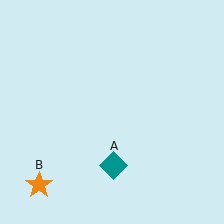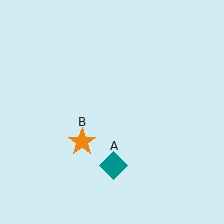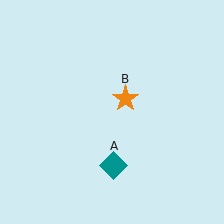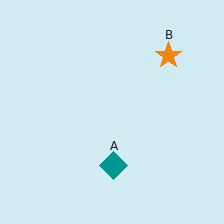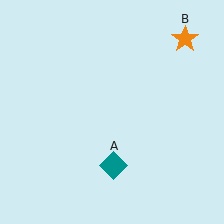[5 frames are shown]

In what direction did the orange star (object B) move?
The orange star (object B) moved up and to the right.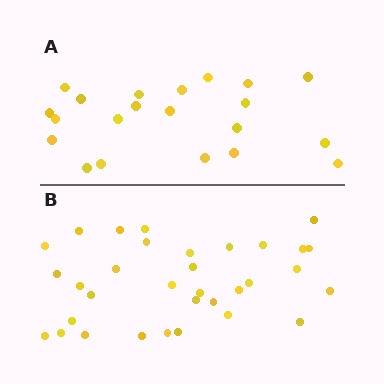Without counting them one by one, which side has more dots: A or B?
Region B (the bottom region) has more dots.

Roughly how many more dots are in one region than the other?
Region B has roughly 12 or so more dots than region A.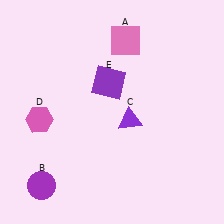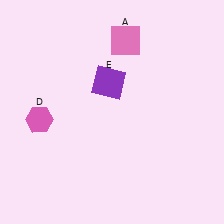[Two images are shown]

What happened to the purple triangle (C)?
The purple triangle (C) was removed in Image 2. It was in the bottom-right area of Image 1.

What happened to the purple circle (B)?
The purple circle (B) was removed in Image 2. It was in the bottom-left area of Image 1.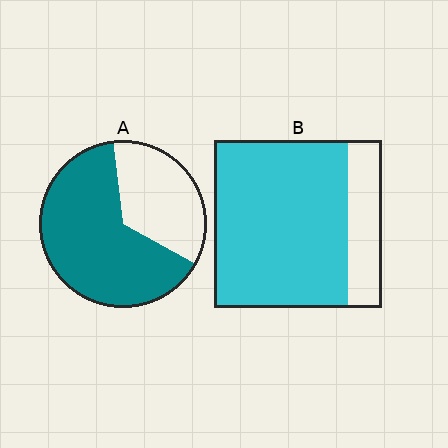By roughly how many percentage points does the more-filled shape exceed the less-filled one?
By roughly 15 percentage points (B over A).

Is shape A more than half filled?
Yes.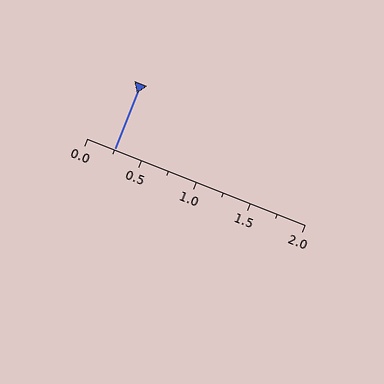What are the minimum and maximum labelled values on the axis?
The axis runs from 0.0 to 2.0.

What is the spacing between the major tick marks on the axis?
The major ticks are spaced 0.5 apart.